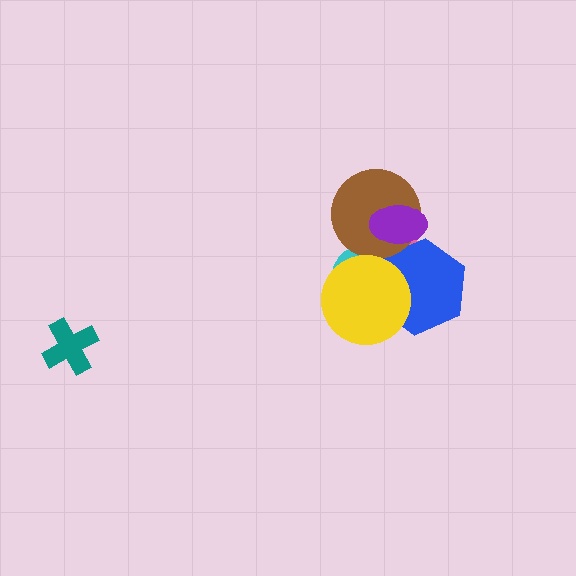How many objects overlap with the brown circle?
3 objects overlap with the brown circle.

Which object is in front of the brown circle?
The purple ellipse is in front of the brown circle.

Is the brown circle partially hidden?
Yes, it is partially covered by another shape.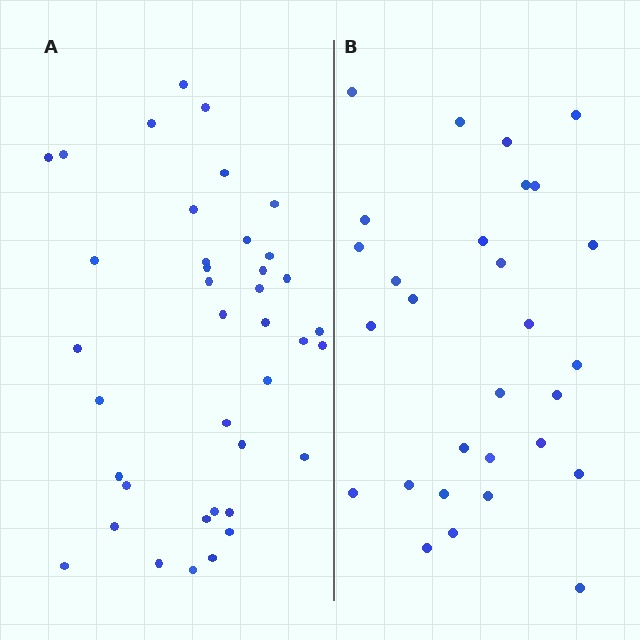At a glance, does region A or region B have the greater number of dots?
Region A (the left region) has more dots.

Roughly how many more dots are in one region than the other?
Region A has roughly 10 or so more dots than region B.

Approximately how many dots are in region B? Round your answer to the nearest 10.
About 30 dots. (The exact count is 29, which rounds to 30.)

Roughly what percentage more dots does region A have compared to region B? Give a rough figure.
About 35% more.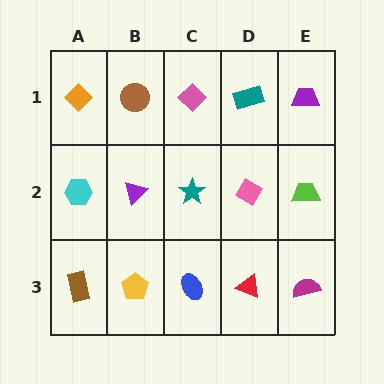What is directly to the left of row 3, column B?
A brown rectangle.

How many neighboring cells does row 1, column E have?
2.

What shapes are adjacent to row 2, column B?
A brown circle (row 1, column B), a yellow pentagon (row 3, column B), a cyan hexagon (row 2, column A), a teal star (row 2, column C).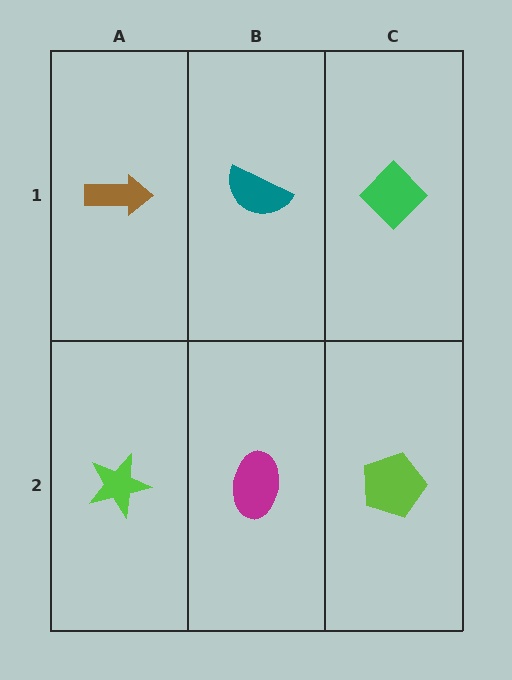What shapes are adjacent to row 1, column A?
A lime star (row 2, column A), a teal semicircle (row 1, column B).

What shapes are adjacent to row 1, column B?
A magenta ellipse (row 2, column B), a brown arrow (row 1, column A), a green diamond (row 1, column C).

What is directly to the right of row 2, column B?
A lime pentagon.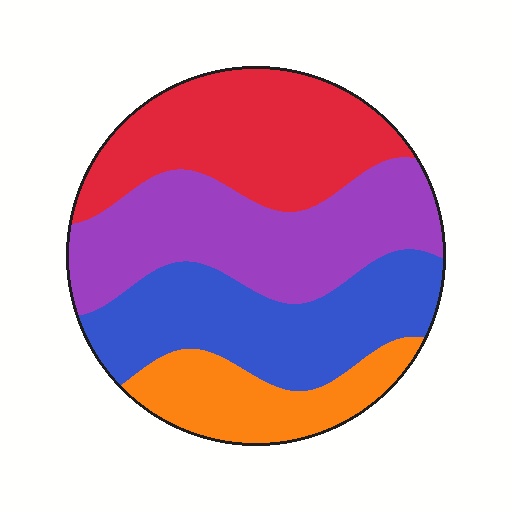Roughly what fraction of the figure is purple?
Purple covers 30% of the figure.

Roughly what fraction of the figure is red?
Red takes up about one quarter (1/4) of the figure.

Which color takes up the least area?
Orange, at roughly 15%.